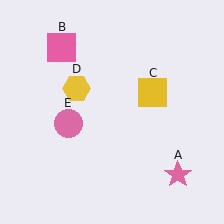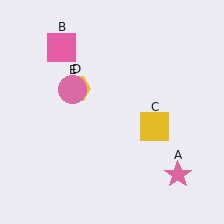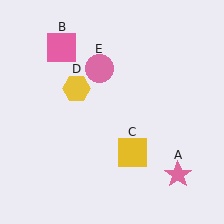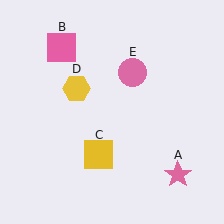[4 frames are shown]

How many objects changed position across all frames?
2 objects changed position: yellow square (object C), pink circle (object E).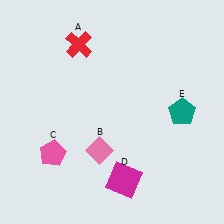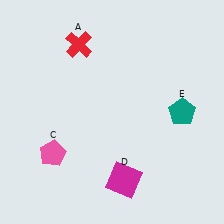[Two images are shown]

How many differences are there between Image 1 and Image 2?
There is 1 difference between the two images.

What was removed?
The pink diamond (B) was removed in Image 2.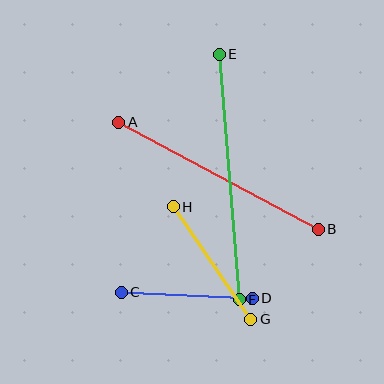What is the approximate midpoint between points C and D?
The midpoint is at approximately (187, 295) pixels.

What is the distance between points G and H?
The distance is approximately 137 pixels.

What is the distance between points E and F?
The distance is approximately 246 pixels.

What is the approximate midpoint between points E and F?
The midpoint is at approximately (229, 177) pixels.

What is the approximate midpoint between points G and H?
The midpoint is at approximately (212, 263) pixels.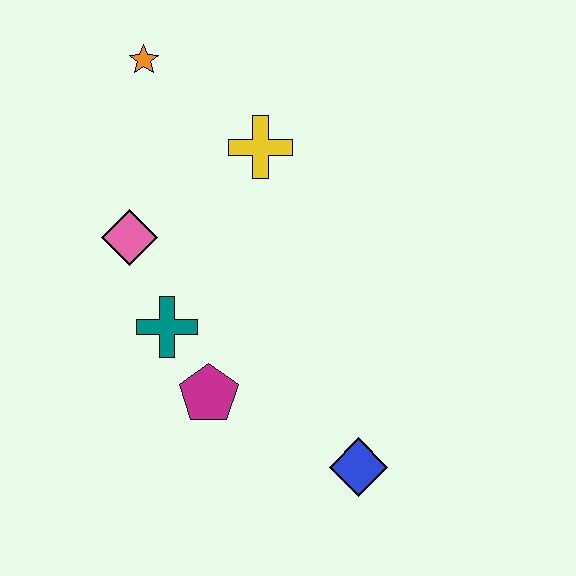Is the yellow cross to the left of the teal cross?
No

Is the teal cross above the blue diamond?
Yes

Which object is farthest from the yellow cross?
The blue diamond is farthest from the yellow cross.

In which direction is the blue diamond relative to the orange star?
The blue diamond is below the orange star.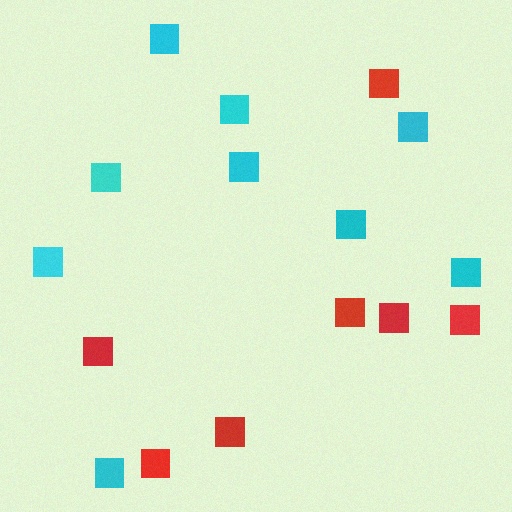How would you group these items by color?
There are 2 groups: one group of red squares (7) and one group of cyan squares (9).